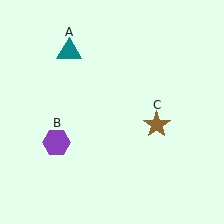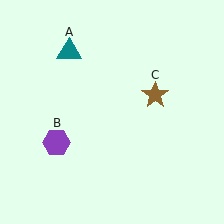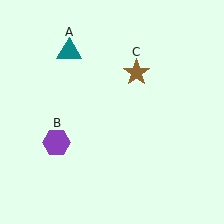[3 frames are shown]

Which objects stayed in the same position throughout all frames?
Teal triangle (object A) and purple hexagon (object B) remained stationary.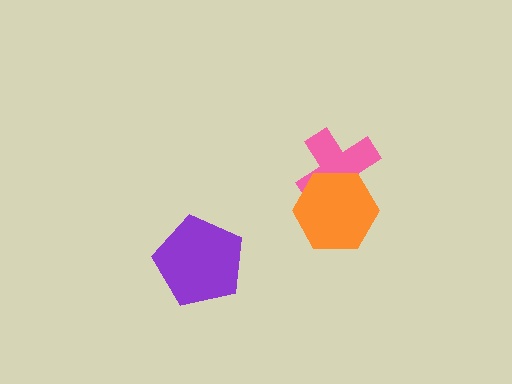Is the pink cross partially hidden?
Yes, it is partially covered by another shape.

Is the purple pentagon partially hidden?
No, no other shape covers it.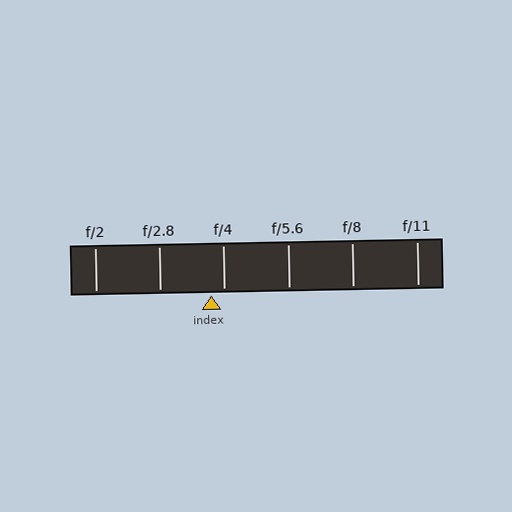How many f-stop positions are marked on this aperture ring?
There are 6 f-stop positions marked.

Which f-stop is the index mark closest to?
The index mark is closest to f/4.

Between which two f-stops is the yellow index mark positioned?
The index mark is between f/2.8 and f/4.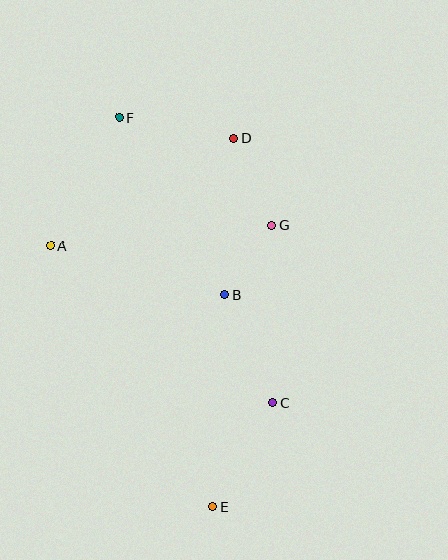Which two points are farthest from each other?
Points E and F are farthest from each other.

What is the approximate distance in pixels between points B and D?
The distance between B and D is approximately 157 pixels.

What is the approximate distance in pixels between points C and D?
The distance between C and D is approximately 267 pixels.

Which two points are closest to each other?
Points B and G are closest to each other.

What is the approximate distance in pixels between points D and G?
The distance between D and G is approximately 94 pixels.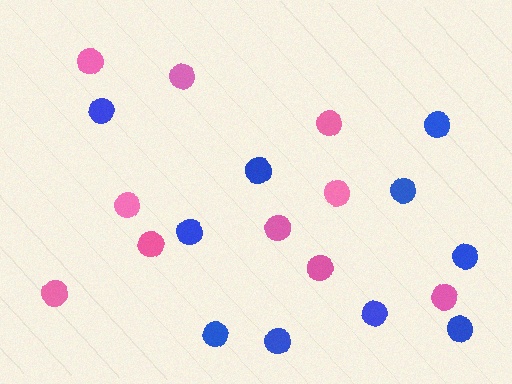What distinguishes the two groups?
There are 2 groups: one group of blue circles (10) and one group of pink circles (10).